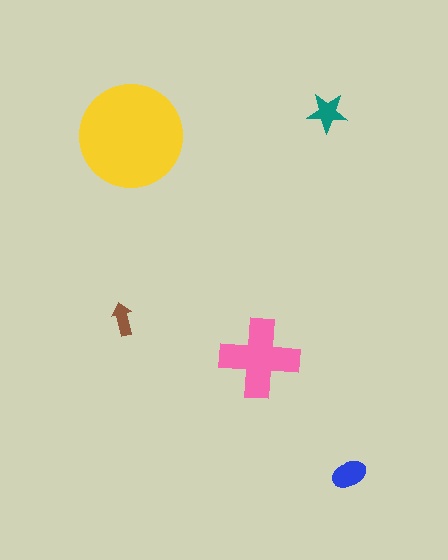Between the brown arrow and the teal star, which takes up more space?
The teal star.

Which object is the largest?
The yellow circle.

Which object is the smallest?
The brown arrow.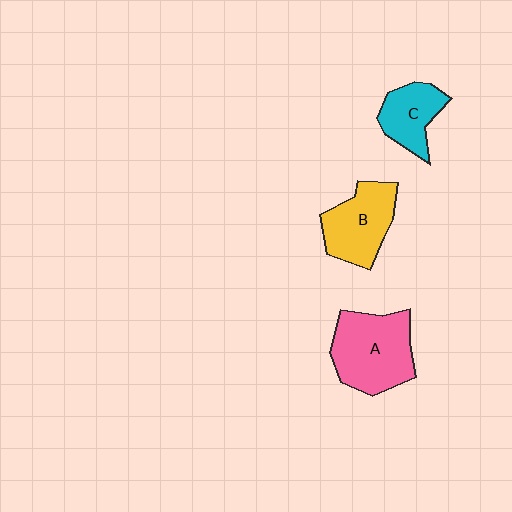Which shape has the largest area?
Shape A (pink).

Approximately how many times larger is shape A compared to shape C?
Approximately 1.7 times.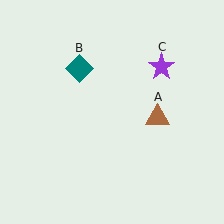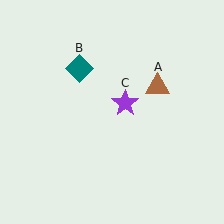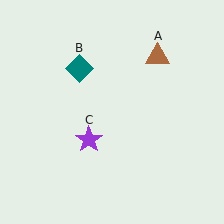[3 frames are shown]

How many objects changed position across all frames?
2 objects changed position: brown triangle (object A), purple star (object C).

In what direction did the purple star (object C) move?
The purple star (object C) moved down and to the left.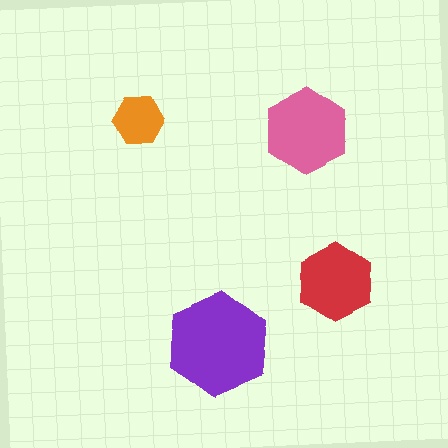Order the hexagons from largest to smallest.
the purple one, the pink one, the red one, the orange one.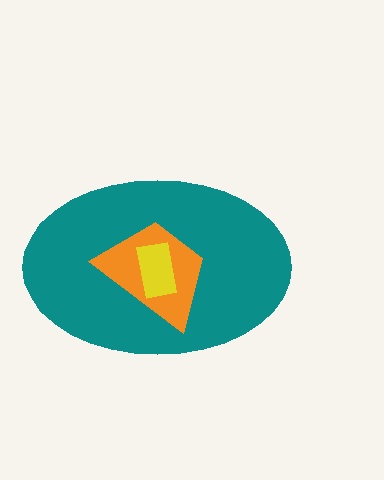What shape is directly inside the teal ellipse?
The orange trapezoid.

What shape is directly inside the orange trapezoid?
The yellow rectangle.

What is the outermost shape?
The teal ellipse.